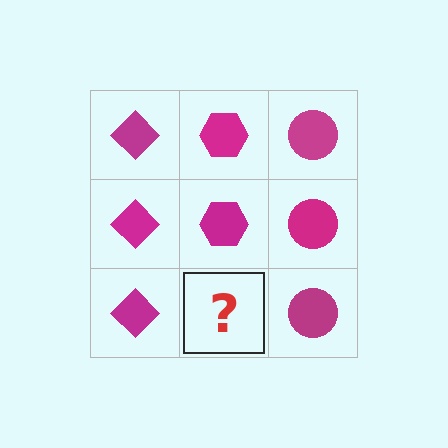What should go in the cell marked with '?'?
The missing cell should contain a magenta hexagon.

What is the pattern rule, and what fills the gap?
The rule is that each column has a consistent shape. The gap should be filled with a magenta hexagon.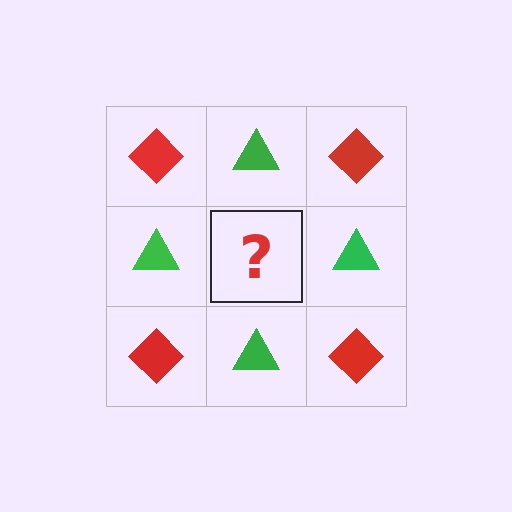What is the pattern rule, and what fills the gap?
The rule is that it alternates red diamond and green triangle in a checkerboard pattern. The gap should be filled with a red diamond.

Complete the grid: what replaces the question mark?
The question mark should be replaced with a red diamond.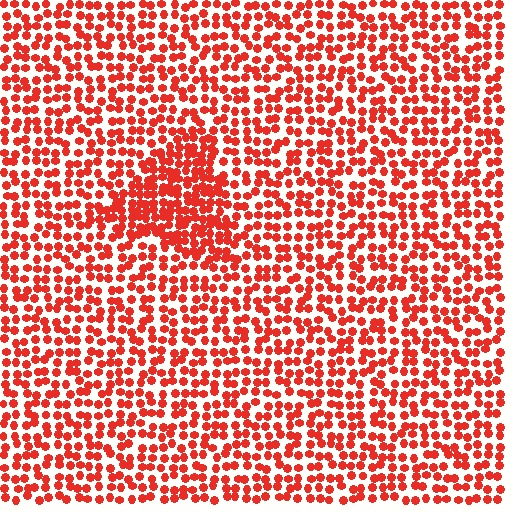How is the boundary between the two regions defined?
The boundary is defined by a change in element density (approximately 1.7x ratio). All elements are the same color, size, and shape.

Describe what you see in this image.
The image contains small red elements arranged at two different densities. A triangle-shaped region is visible where the elements are more densely packed than the surrounding area.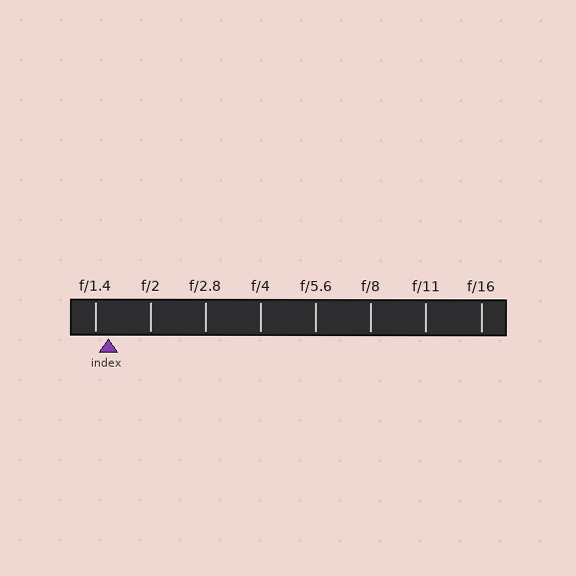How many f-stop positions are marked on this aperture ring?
There are 8 f-stop positions marked.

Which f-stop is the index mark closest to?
The index mark is closest to f/1.4.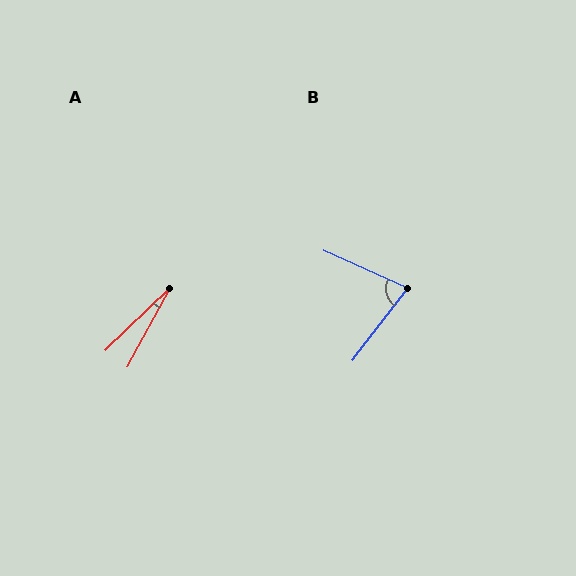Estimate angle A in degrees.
Approximately 17 degrees.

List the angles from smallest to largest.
A (17°), B (77°).